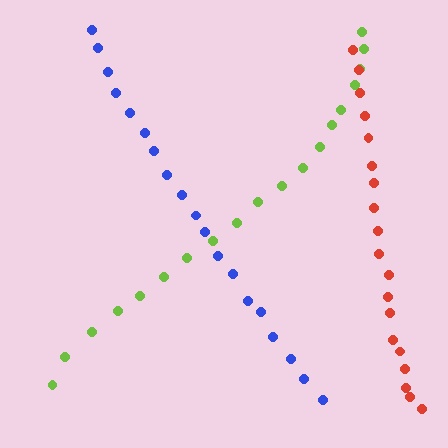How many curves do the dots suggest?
There are 3 distinct paths.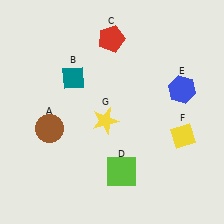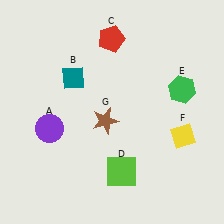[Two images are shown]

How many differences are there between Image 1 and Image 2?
There are 3 differences between the two images.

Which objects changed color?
A changed from brown to purple. E changed from blue to green. G changed from yellow to brown.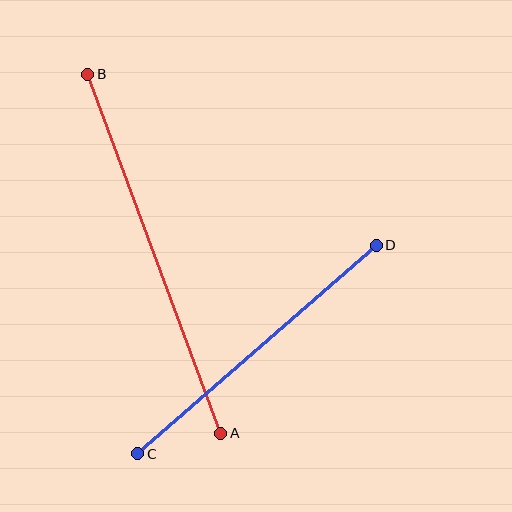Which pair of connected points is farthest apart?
Points A and B are farthest apart.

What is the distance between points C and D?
The distance is approximately 316 pixels.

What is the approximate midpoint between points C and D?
The midpoint is at approximately (257, 349) pixels.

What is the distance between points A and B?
The distance is approximately 383 pixels.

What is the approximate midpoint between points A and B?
The midpoint is at approximately (154, 254) pixels.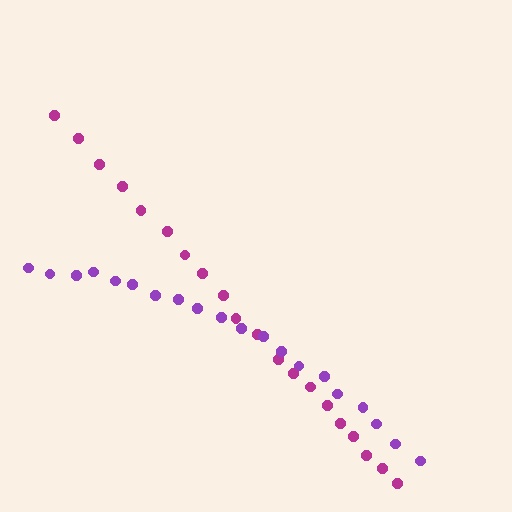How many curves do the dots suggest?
There are 2 distinct paths.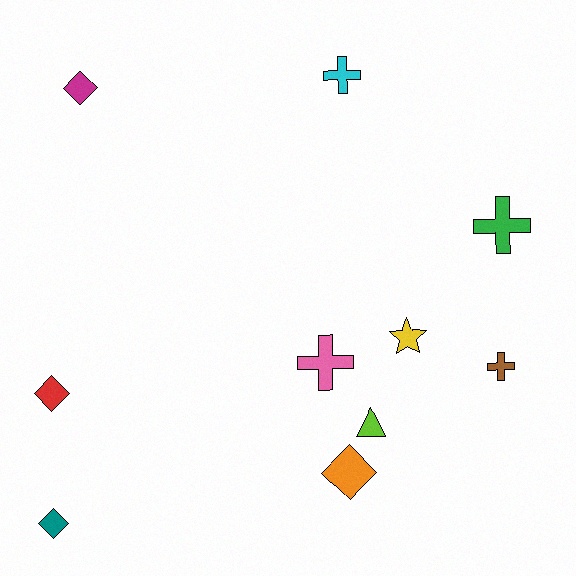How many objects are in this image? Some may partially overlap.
There are 10 objects.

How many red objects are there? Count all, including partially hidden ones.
There is 1 red object.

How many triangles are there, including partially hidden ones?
There is 1 triangle.